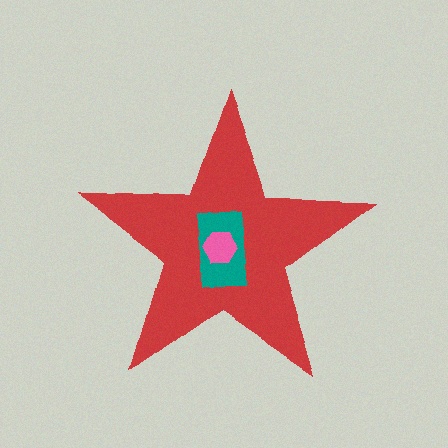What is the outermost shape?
The red star.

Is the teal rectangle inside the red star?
Yes.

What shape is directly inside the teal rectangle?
The pink hexagon.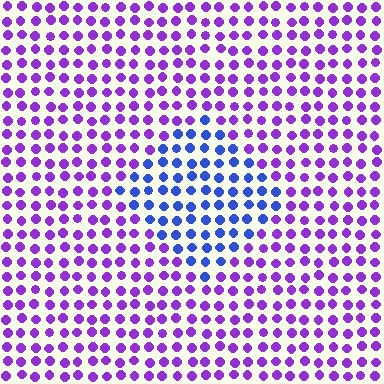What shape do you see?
I see a diamond.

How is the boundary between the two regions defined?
The boundary is defined purely by a slight shift in hue (about 49 degrees). Spacing, size, and orientation are identical on both sides.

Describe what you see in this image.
The image is filled with small purple elements in a uniform arrangement. A diamond-shaped region is visible where the elements are tinted to a slightly different hue, forming a subtle color boundary.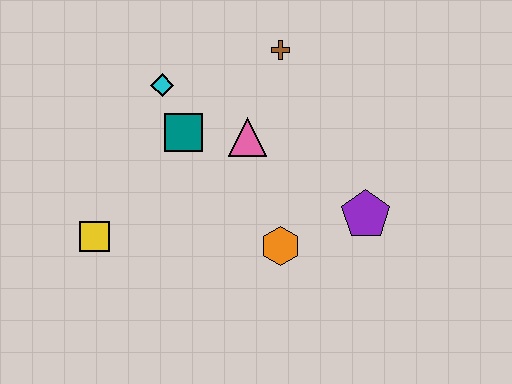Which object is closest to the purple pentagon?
The orange hexagon is closest to the purple pentagon.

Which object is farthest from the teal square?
The purple pentagon is farthest from the teal square.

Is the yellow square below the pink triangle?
Yes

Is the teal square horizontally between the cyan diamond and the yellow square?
No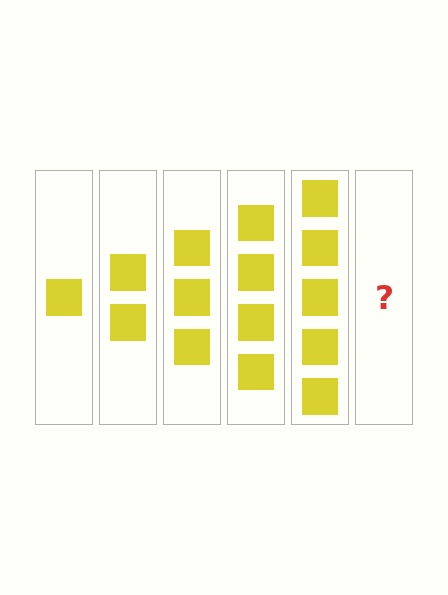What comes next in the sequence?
The next element should be 6 squares.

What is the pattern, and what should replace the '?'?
The pattern is that each step adds one more square. The '?' should be 6 squares.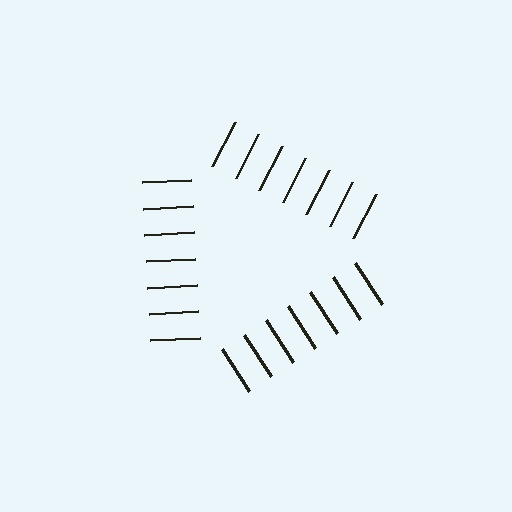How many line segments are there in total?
21 — 7 along each of the 3 edges.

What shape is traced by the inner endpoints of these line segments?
An illusory triangle — the line segments terminate on its edges but no continuous stroke is drawn.